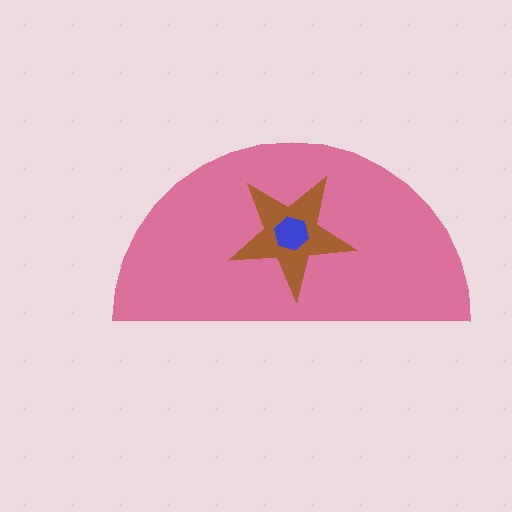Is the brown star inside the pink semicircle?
Yes.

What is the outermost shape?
The pink semicircle.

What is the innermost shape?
The blue hexagon.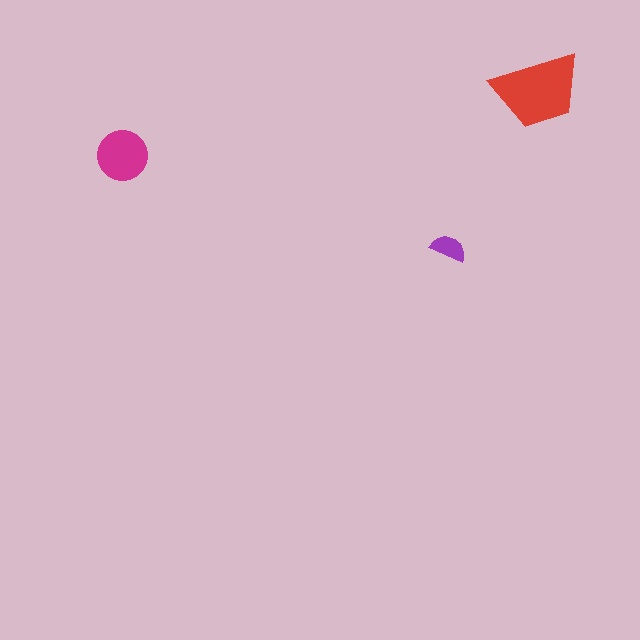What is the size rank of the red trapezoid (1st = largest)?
1st.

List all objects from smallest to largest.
The purple semicircle, the magenta circle, the red trapezoid.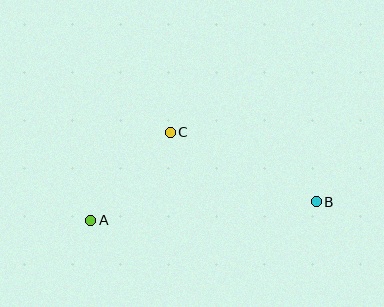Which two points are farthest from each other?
Points A and B are farthest from each other.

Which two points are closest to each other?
Points A and C are closest to each other.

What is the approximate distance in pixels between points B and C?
The distance between B and C is approximately 162 pixels.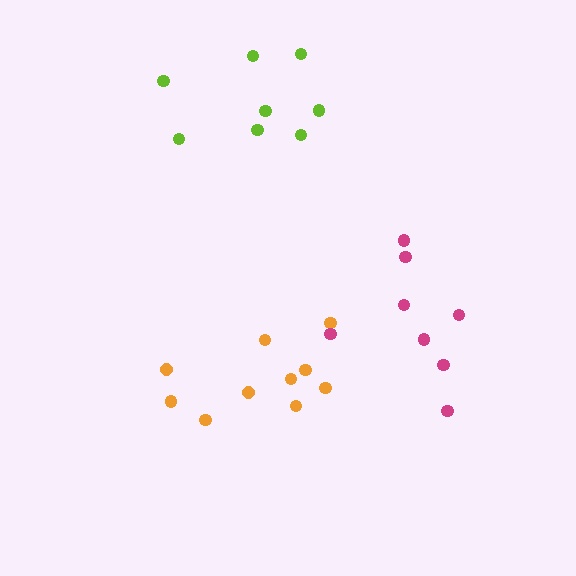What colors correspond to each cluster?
The clusters are colored: orange, lime, magenta.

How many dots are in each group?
Group 1: 10 dots, Group 2: 8 dots, Group 3: 8 dots (26 total).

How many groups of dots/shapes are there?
There are 3 groups.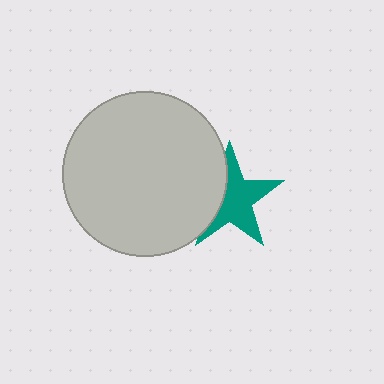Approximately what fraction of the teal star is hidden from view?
Roughly 34% of the teal star is hidden behind the light gray circle.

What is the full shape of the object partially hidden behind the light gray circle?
The partially hidden object is a teal star.